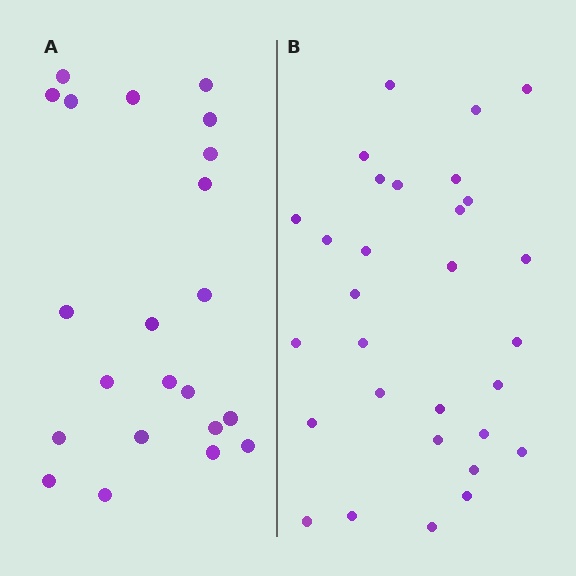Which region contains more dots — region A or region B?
Region B (the right region) has more dots.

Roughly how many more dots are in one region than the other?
Region B has roughly 8 or so more dots than region A.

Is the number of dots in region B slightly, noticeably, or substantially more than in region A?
Region B has noticeably more, but not dramatically so. The ratio is roughly 1.4 to 1.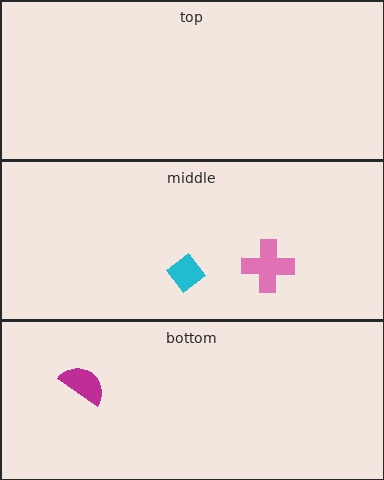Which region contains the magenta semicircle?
The bottom region.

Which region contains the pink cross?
The middle region.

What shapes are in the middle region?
The cyan diamond, the pink cross.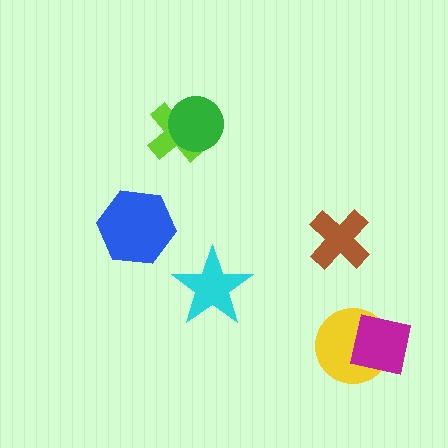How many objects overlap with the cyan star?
0 objects overlap with the cyan star.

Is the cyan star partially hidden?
No, no other shape covers it.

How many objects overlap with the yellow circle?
1 object overlaps with the yellow circle.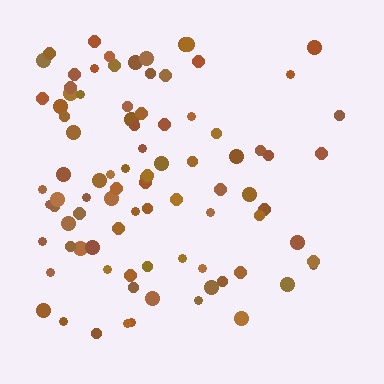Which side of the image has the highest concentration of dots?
The left.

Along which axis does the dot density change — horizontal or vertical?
Horizontal.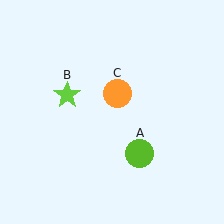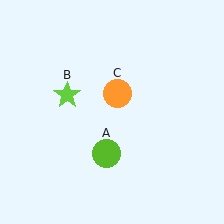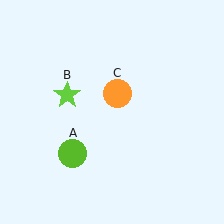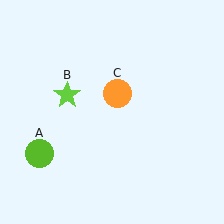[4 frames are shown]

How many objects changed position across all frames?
1 object changed position: lime circle (object A).